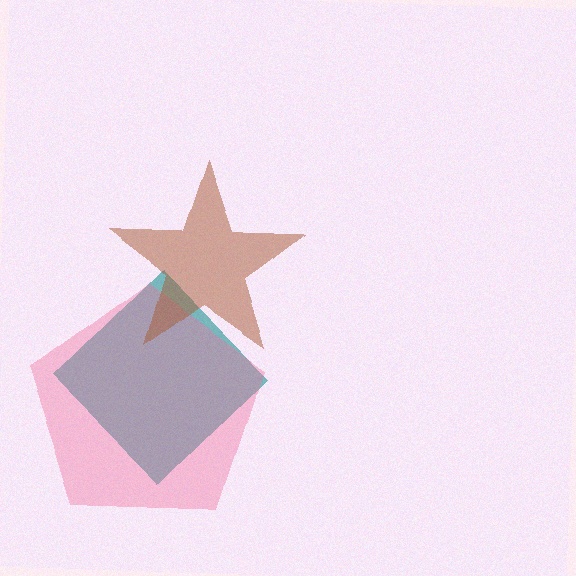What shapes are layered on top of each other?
The layered shapes are: a teal diamond, a pink pentagon, a brown star.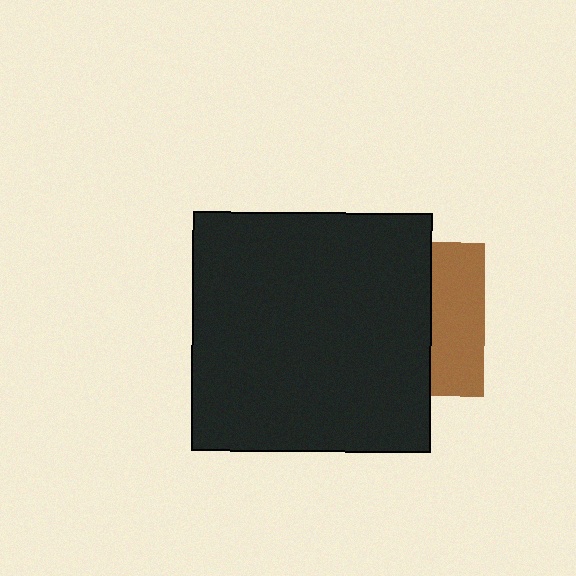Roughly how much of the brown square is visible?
A small part of it is visible (roughly 35%).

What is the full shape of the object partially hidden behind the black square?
The partially hidden object is a brown square.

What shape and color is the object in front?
The object in front is a black square.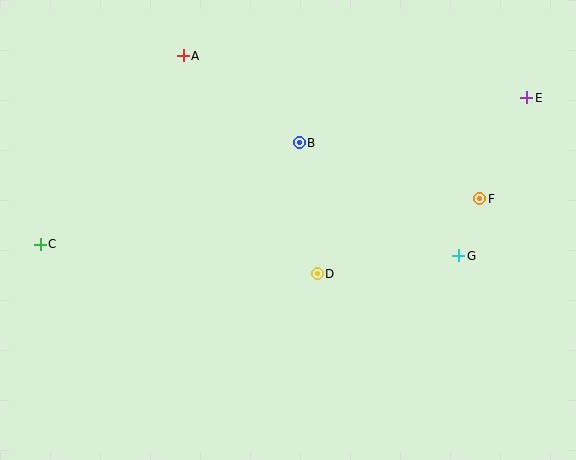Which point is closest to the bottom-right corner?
Point G is closest to the bottom-right corner.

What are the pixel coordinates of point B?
Point B is at (299, 143).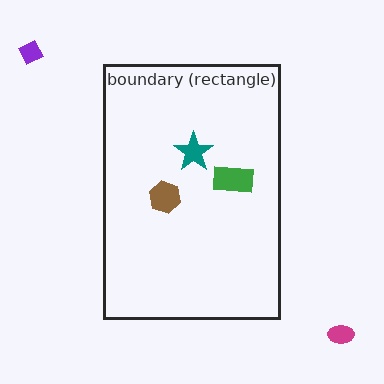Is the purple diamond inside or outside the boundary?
Outside.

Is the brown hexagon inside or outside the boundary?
Inside.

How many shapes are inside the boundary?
3 inside, 2 outside.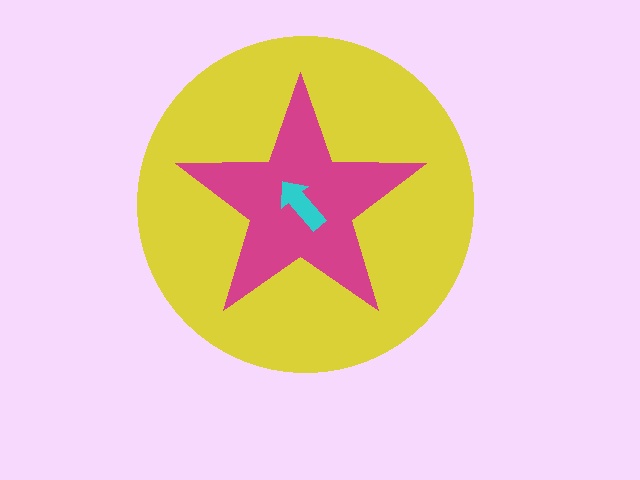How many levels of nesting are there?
3.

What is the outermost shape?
The yellow circle.